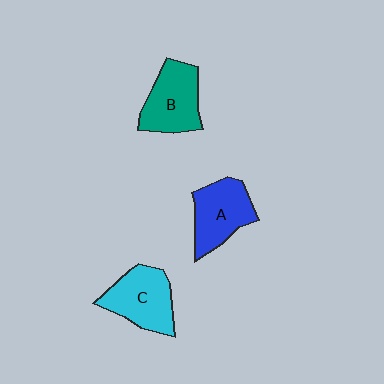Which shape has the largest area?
Shape C (cyan).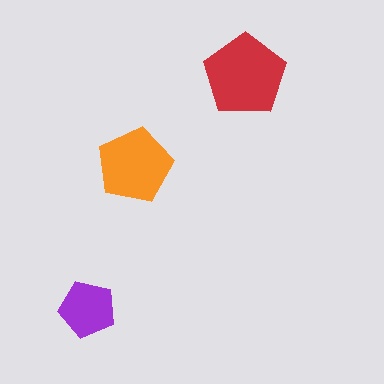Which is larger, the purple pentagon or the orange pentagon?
The orange one.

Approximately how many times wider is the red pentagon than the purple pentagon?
About 1.5 times wider.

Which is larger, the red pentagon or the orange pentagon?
The red one.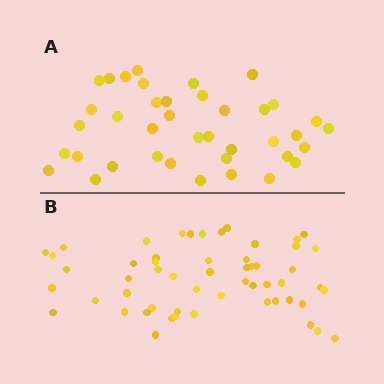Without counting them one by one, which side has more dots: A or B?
Region B (the bottom region) has more dots.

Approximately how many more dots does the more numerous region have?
Region B has approximately 15 more dots than region A.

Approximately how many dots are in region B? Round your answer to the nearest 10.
About 60 dots. (The exact count is 55, which rounds to 60.)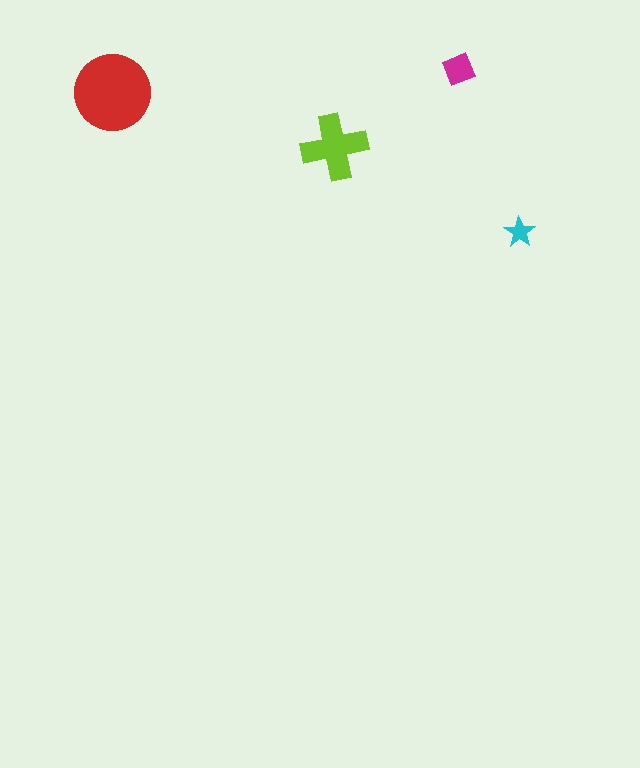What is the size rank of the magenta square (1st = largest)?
3rd.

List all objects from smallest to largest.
The cyan star, the magenta square, the lime cross, the red circle.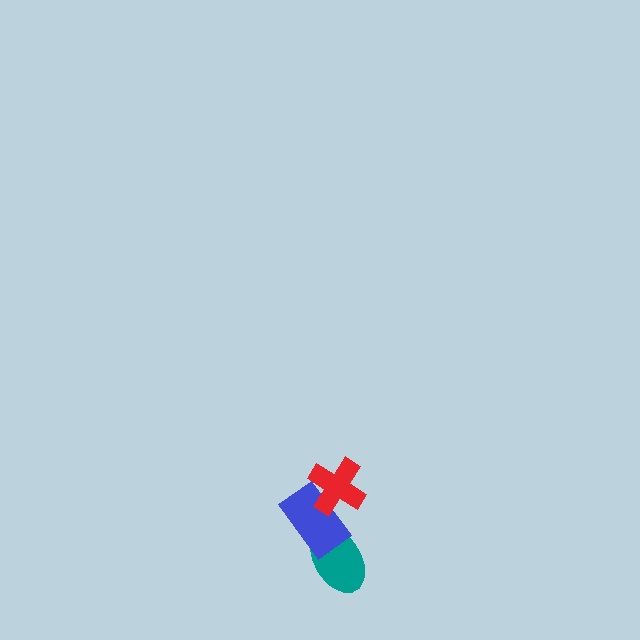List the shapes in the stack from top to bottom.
From top to bottom: the red cross, the blue rectangle, the teal ellipse.